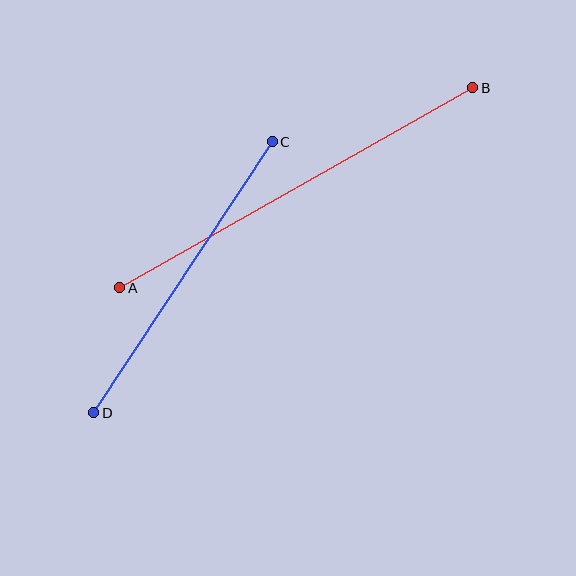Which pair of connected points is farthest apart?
Points A and B are farthest apart.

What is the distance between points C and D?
The distance is approximately 325 pixels.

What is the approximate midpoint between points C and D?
The midpoint is at approximately (183, 277) pixels.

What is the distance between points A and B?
The distance is approximately 406 pixels.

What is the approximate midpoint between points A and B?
The midpoint is at approximately (296, 188) pixels.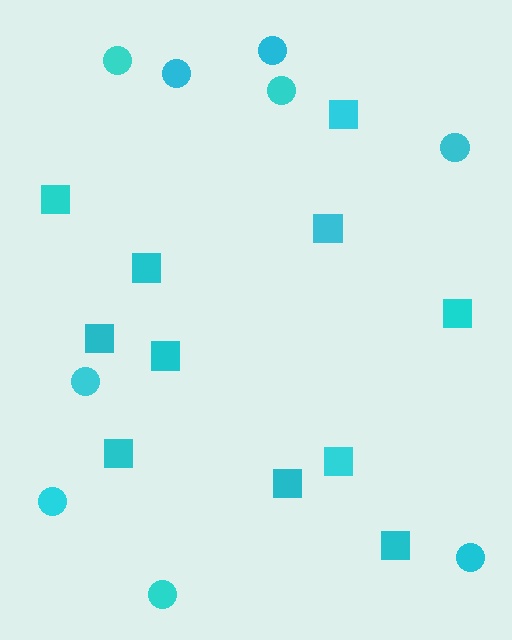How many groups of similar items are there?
There are 2 groups: one group of squares (11) and one group of circles (9).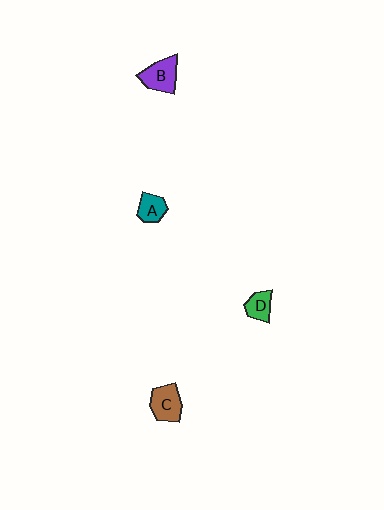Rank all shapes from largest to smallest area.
From largest to smallest: B (purple), C (brown), A (teal), D (green).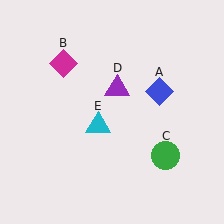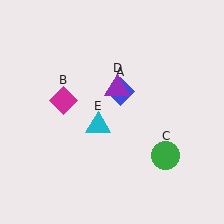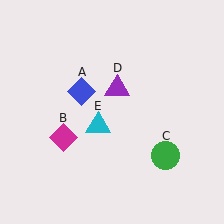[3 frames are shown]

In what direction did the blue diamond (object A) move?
The blue diamond (object A) moved left.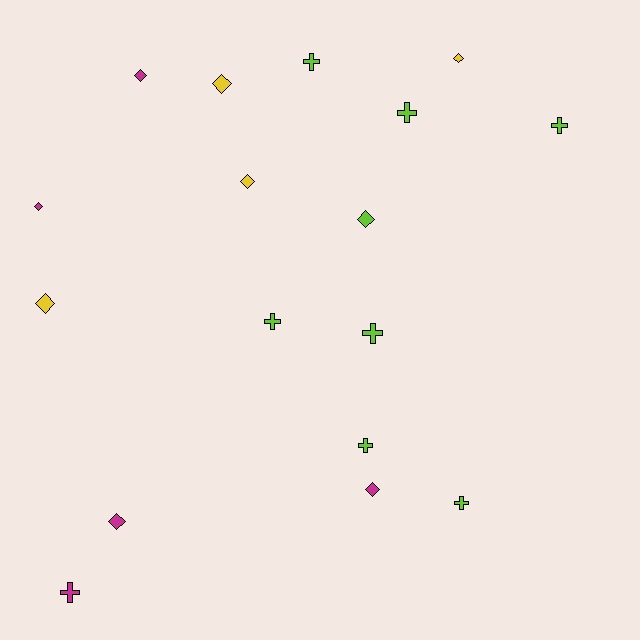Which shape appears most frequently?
Diamond, with 9 objects.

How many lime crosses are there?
There are 7 lime crosses.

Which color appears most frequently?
Lime, with 8 objects.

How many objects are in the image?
There are 17 objects.